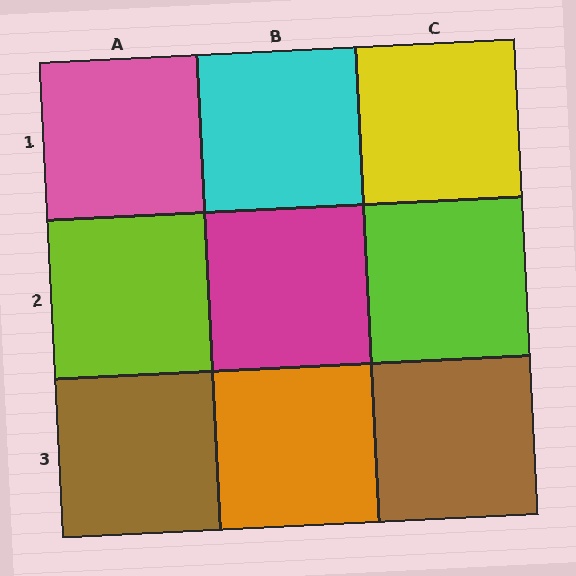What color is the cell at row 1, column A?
Pink.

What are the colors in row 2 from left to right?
Lime, magenta, lime.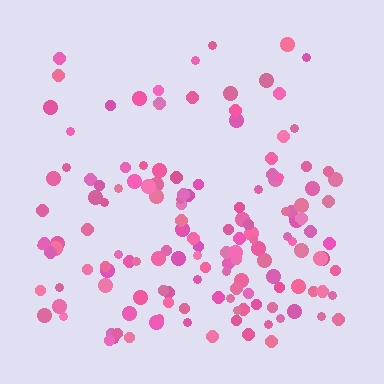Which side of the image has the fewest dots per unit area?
The top.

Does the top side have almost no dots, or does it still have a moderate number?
Still a moderate number, just noticeably fewer than the bottom.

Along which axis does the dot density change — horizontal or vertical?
Vertical.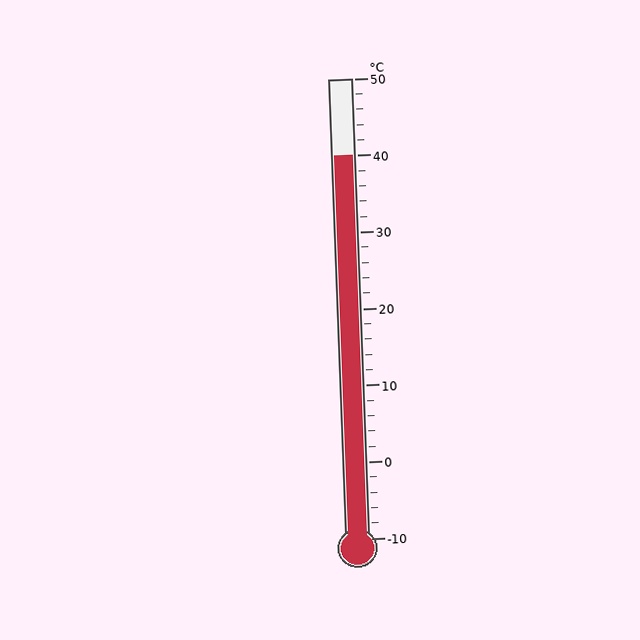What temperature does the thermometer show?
The thermometer shows approximately 40°C.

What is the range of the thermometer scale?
The thermometer scale ranges from -10°C to 50°C.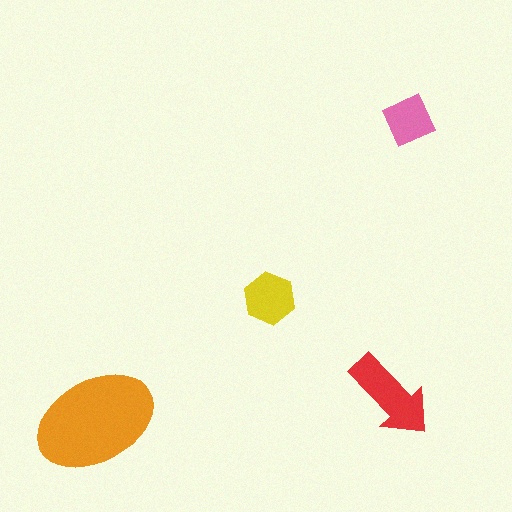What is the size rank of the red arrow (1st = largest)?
2nd.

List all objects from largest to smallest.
The orange ellipse, the red arrow, the yellow hexagon, the pink diamond.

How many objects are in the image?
There are 4 objects in the image.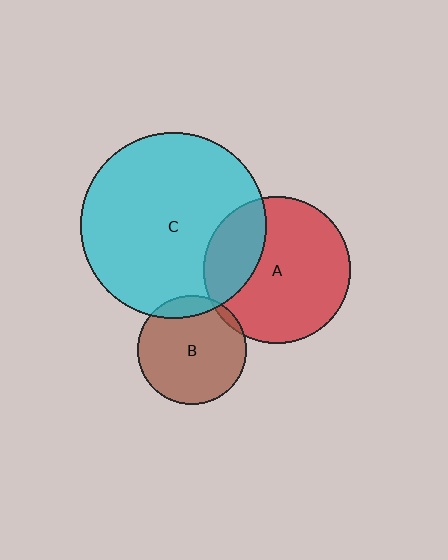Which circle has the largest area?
Circle C (cyan).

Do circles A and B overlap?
Yes.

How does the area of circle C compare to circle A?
Approximately 1.6 times.